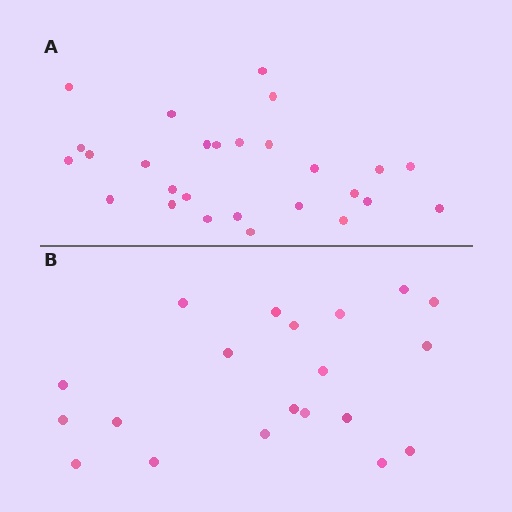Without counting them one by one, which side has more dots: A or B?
Region A (the top region) has more dots.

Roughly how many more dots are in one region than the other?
Region A has roughly 8 or so more dots than region B.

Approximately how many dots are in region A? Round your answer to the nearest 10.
About 30 dots. (The exact count is 27, which rounds to 30.)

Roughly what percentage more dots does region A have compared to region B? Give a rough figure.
About 35% more.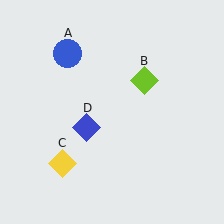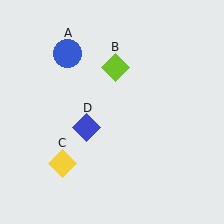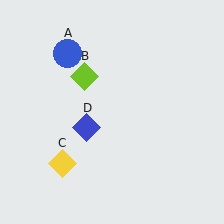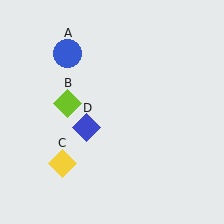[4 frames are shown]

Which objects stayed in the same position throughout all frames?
Blue circle (object A) and yellow diamond (object C) and blue diamond (object D) remained stationary.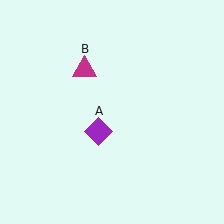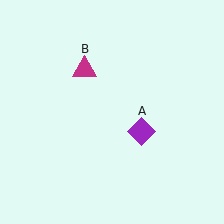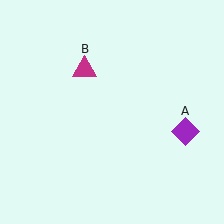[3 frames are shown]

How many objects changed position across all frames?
1 object changed position: purple diamond (object A).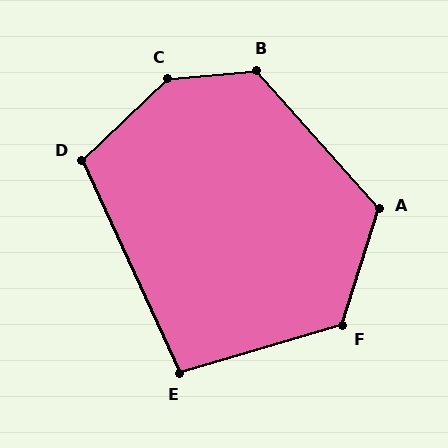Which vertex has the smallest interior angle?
E, at approximately 98 degrees.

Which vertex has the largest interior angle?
C, at approximately 141 degrees.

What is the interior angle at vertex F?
Approximately 124 degrees (obtuse).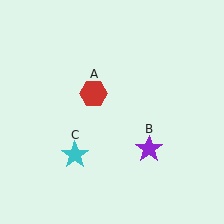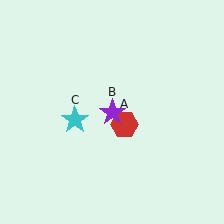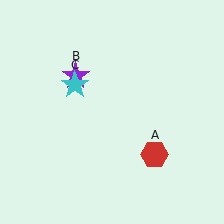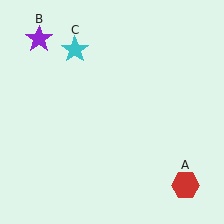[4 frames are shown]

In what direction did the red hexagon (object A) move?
The red hexagon (object A) moved down and to the right.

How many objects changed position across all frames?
3 objects changed position: red hexagon (object A), purple star (object B), cyan star (object C).